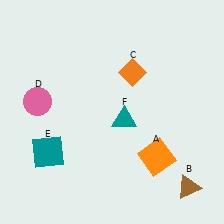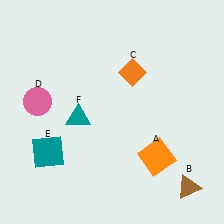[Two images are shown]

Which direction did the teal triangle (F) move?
The teal triangle (F) moved left.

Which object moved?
The teal triangle (F) moved left.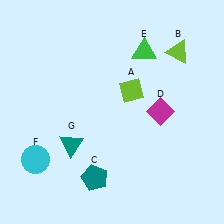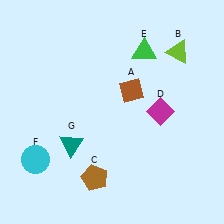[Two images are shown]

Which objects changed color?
A changed from lime to brown. C changed from teal to brown.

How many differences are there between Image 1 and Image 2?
There are 2 differences between the two images.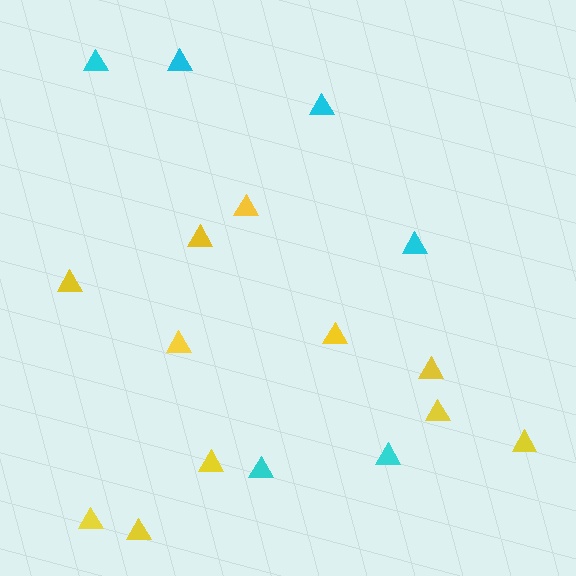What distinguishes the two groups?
There are 2 groups: one group of cyan triangles (6) and one group of yellow triangles (11).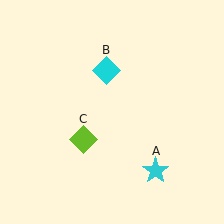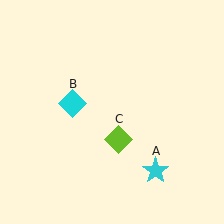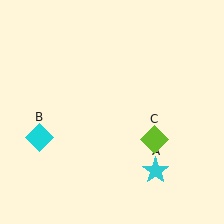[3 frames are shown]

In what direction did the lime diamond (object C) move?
The lime diamond (object C) moved right.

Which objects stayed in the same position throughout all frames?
Cyan star (object A) remained stationary.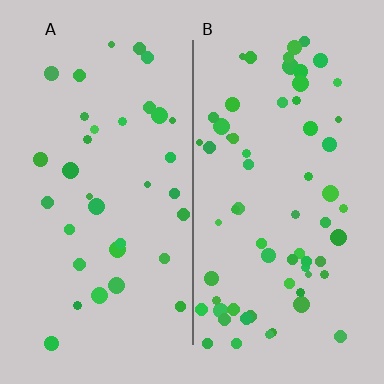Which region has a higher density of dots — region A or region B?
B (the right).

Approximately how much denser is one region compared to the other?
Approximately 1.8× — region B over region A.